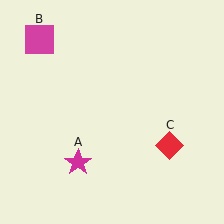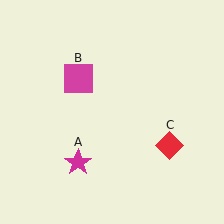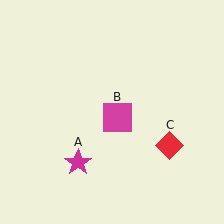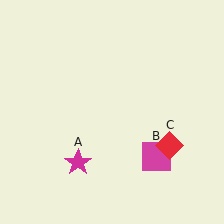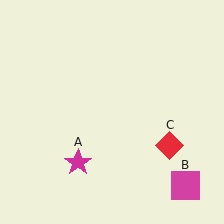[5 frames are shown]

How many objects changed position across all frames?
1 object changed position: magenta square (object B).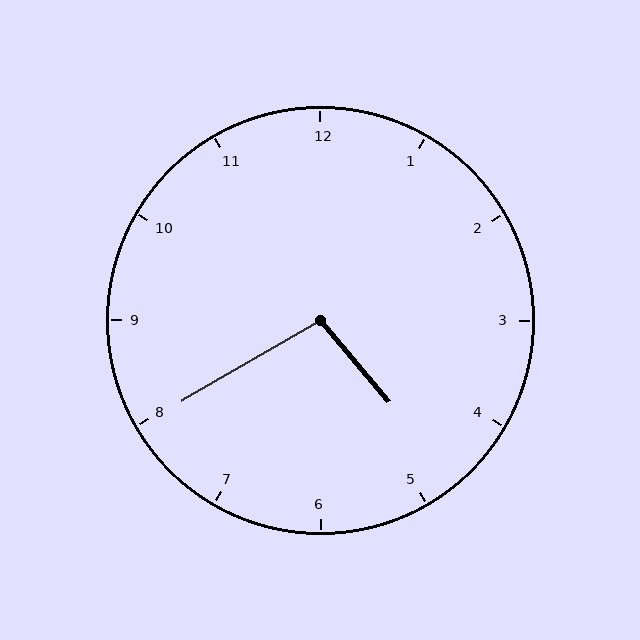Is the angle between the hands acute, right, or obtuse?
It is obtuse.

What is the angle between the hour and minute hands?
Approximately 100 degrees.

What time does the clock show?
4:40.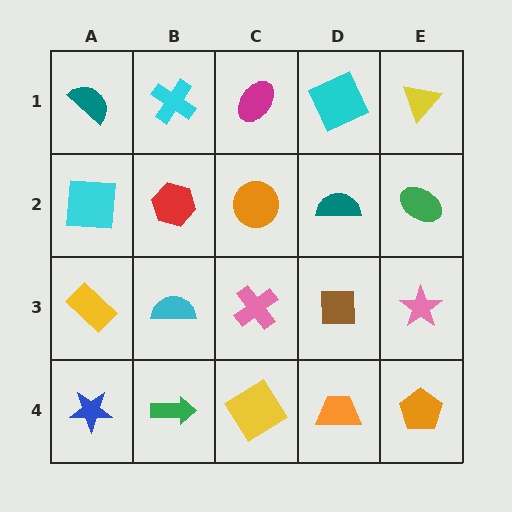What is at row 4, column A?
A blue star.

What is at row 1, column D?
A cyan square.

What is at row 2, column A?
A cyan square.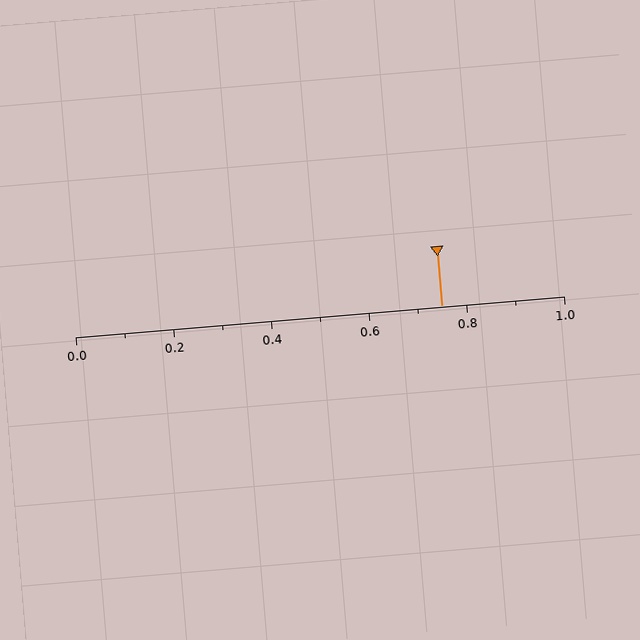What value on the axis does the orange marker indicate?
The marker indicates approximately 0.75.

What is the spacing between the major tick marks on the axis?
The major ticks are spaced 0.2 apart.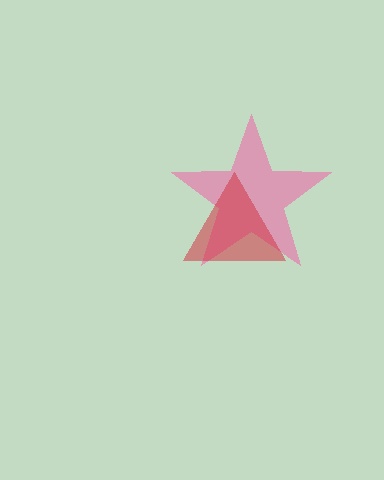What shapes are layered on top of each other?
The layered shapes are: a pink star, a red triangle.